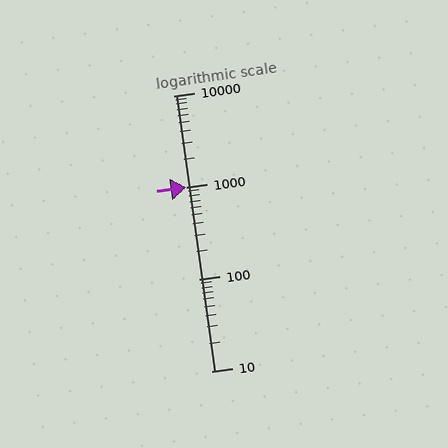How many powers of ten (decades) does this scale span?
The scale spans 3 decades, from 10 to 10000.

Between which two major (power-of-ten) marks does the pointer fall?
The pointer is between 1000 and 10000.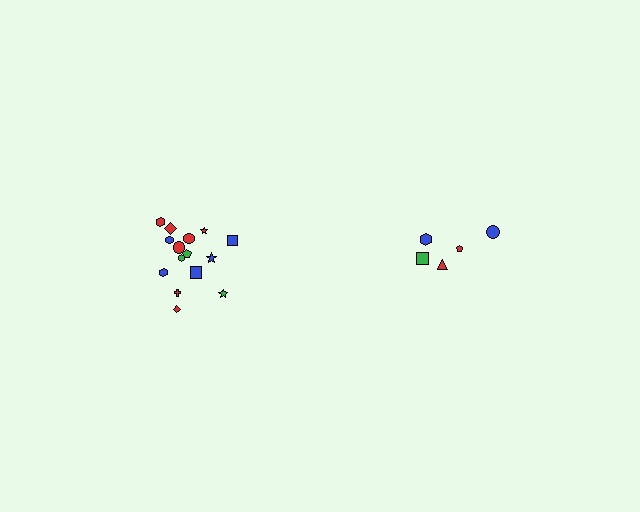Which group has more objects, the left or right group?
The left group.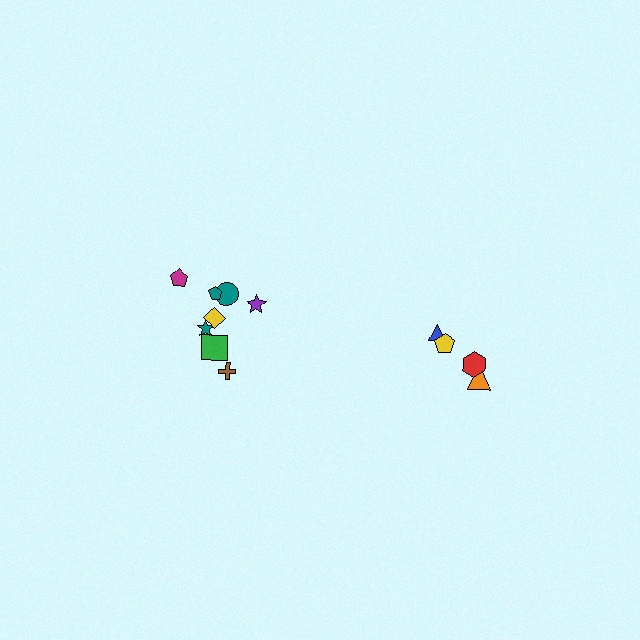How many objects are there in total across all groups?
There are 12 objects.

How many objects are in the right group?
There are 4 objects.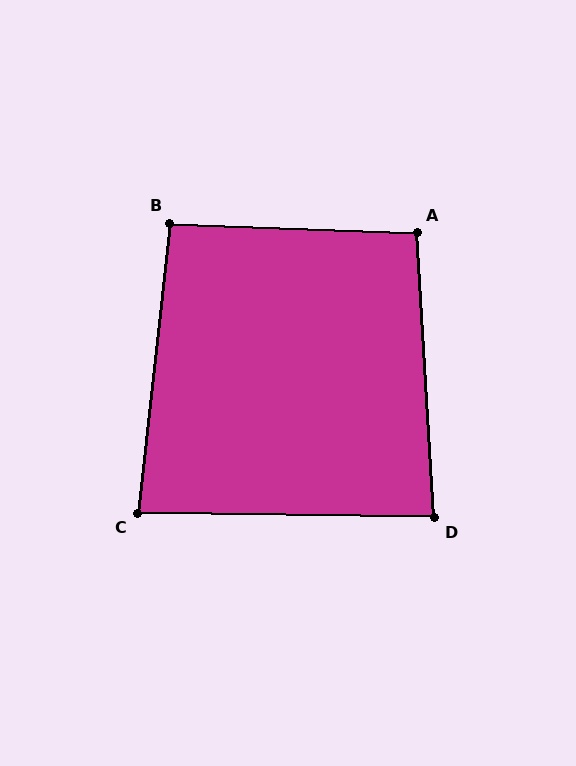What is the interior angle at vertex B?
Approximately 94 degrees (approximately right).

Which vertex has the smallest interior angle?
C, at approximately 85 degrees.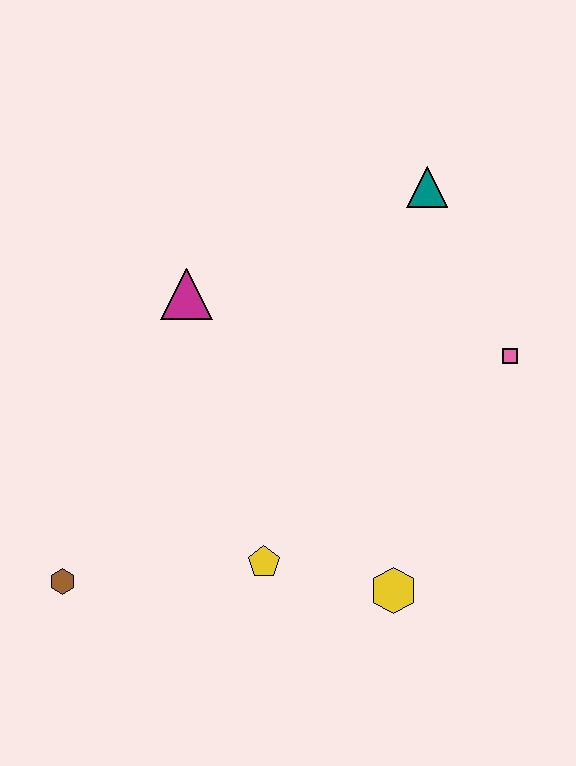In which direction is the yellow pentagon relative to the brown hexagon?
The yellow pentagon is to the right of the brown hexagon.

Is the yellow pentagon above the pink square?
No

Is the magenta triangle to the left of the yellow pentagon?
Yes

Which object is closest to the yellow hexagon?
The yellow pentagon is closest to the yellow hexagon.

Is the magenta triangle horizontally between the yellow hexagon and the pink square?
No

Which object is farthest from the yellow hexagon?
The teal triangle is farthest from the yellow hexagon.